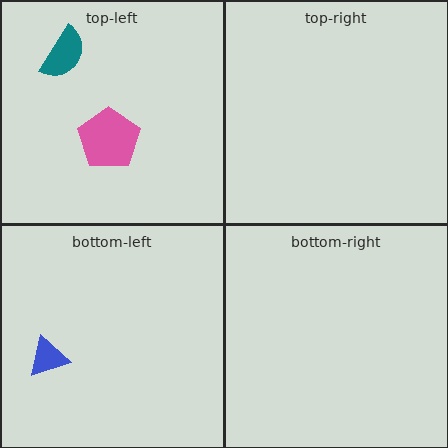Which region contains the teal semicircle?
The top-left region.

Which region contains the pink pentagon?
The top-left region.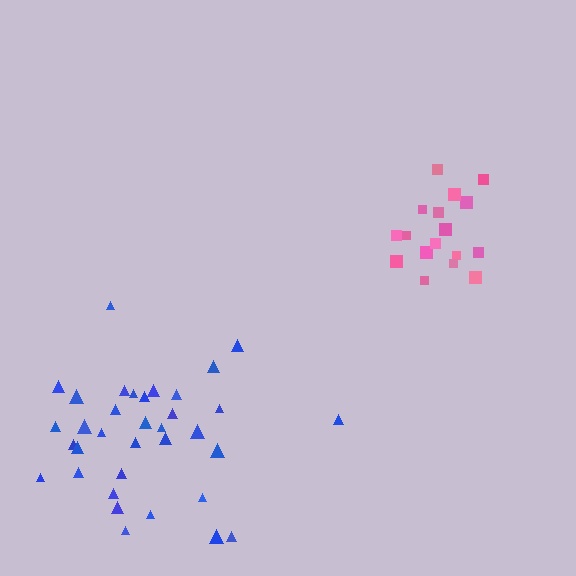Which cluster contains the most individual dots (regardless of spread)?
Blue (35).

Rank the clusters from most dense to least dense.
pink, blue.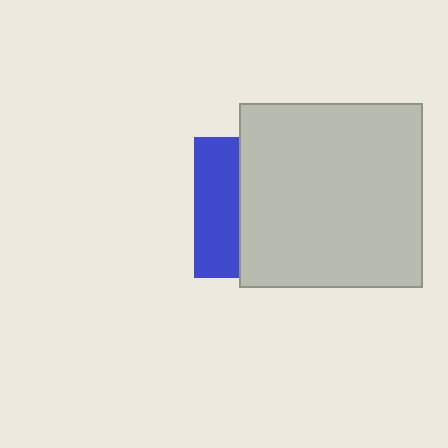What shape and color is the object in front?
The object in front is a light gray square.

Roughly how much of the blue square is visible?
A small part of it is visible (roughly 32%).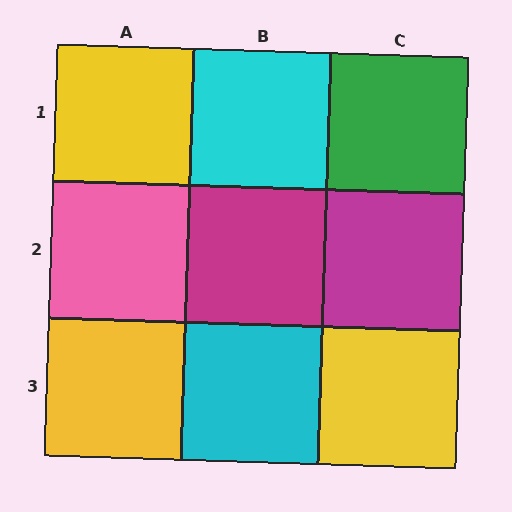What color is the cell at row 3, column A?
Yellow.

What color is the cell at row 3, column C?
Yellow.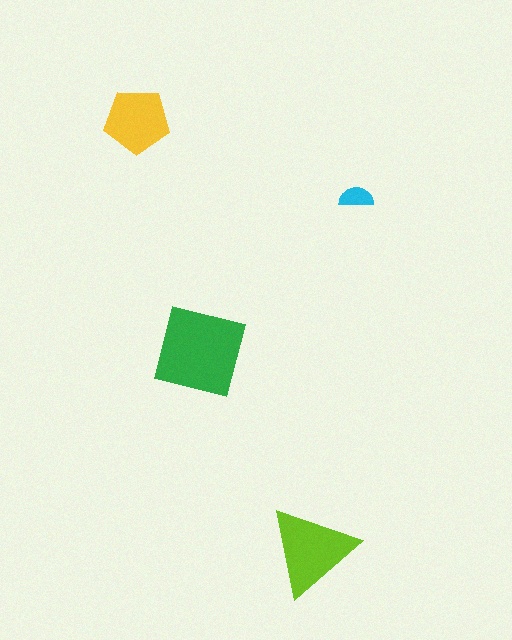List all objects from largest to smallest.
The green square, the lime triangle, the yellow pentagon, the cyan semicircle.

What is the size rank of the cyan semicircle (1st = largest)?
4th.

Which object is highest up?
The yellow pentagon is topmost.